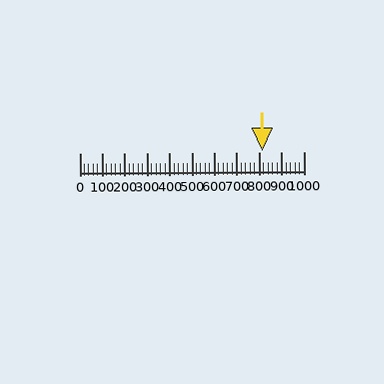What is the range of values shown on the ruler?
The ruler shows values from 0 to 1000.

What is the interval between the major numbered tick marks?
The major tick marks are spaced 100 units apart.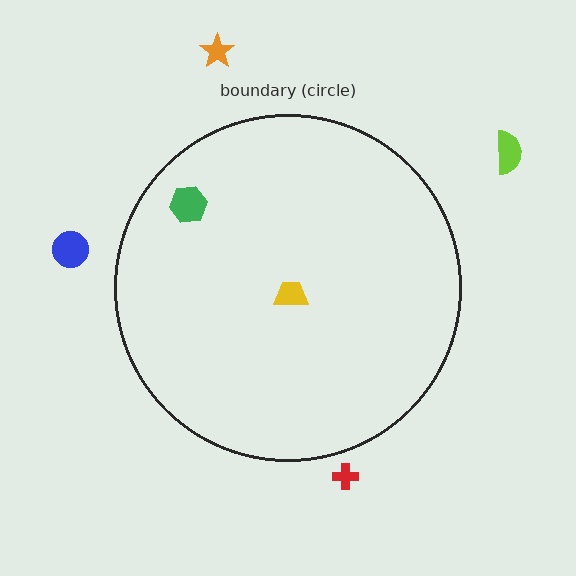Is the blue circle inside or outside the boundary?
Outside.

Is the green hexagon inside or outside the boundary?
Inside.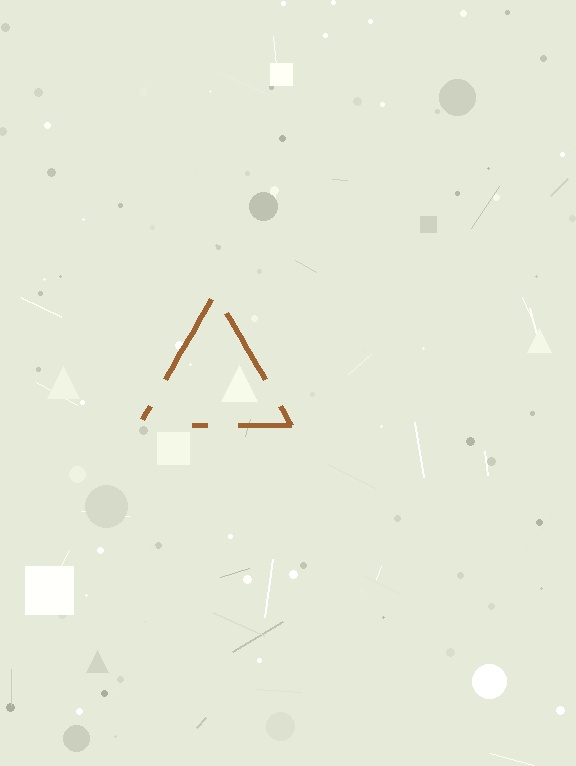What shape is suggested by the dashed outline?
The dashed outline suggests a triangle.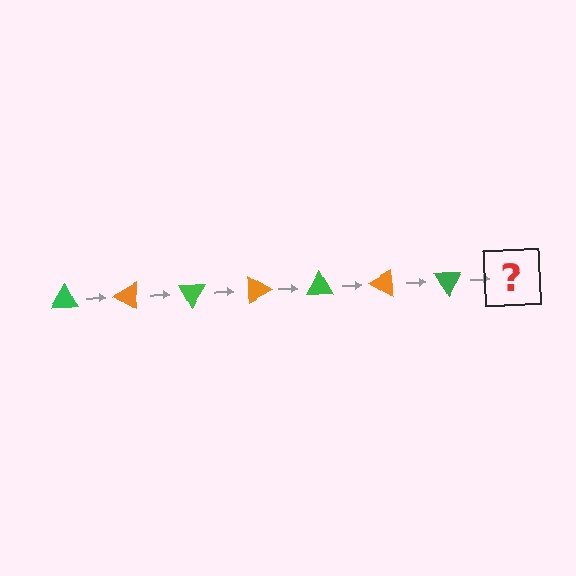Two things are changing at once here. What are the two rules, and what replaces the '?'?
The two rules are that it rotates 30 degrees each step and the color cycles through green and orange. The '?' should be an orange triangle, rotated 210 degrees from the start.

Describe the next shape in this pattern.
It should be an orange triangle, rotated 210 degrees from the start.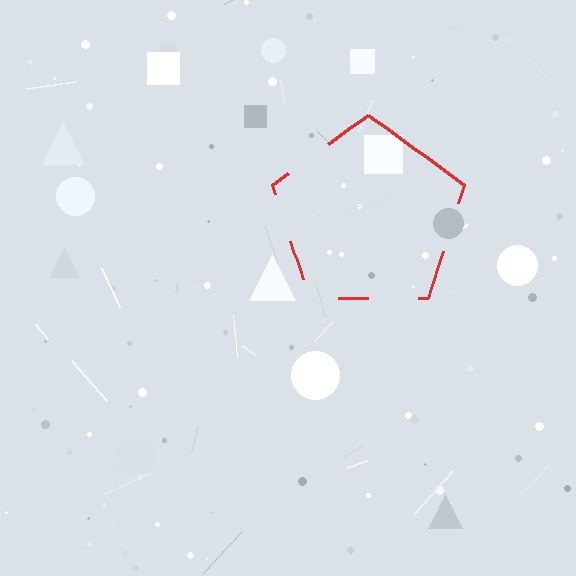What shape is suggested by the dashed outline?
The dashed outline suggests a pentagon.